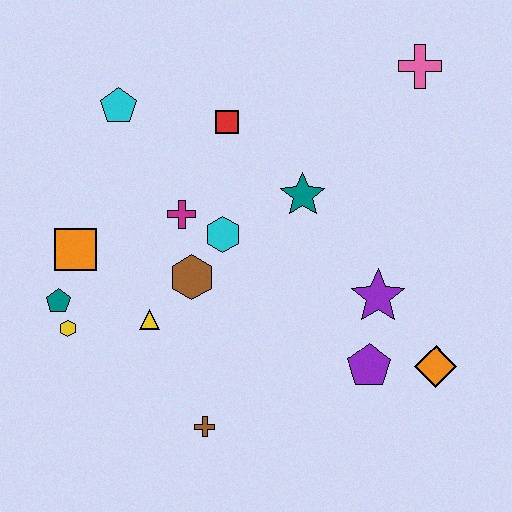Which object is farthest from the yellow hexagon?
The pink cross is farthest from the yellow hexagon.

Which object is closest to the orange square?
The teal pentagon is closest to the orange square.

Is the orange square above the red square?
No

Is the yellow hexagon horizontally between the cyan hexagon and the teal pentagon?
Yes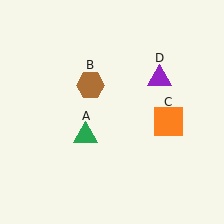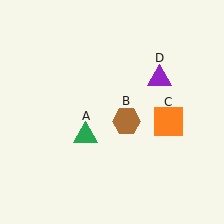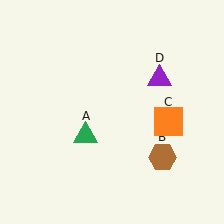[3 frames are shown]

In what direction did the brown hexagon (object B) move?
The brown hexagon (object B) moved down and to the right.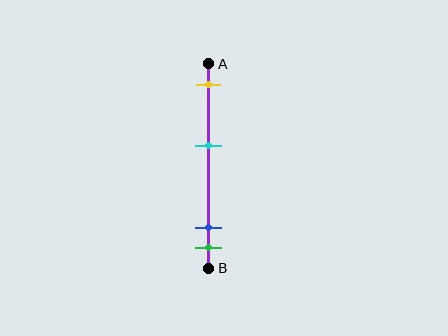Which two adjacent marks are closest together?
The blue and green marks are the closest adjacent pair.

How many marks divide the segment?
There are 4 marks dividing the segment.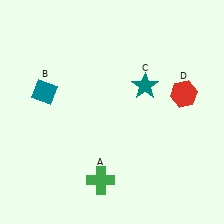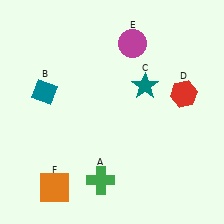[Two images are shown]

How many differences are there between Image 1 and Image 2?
There are 2 differences between the two images.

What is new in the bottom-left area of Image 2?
An orange square (F) was added in the bottom-left area of Image 2.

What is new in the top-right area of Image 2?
A magenta circle (E) was added in the top-right area of Image 2.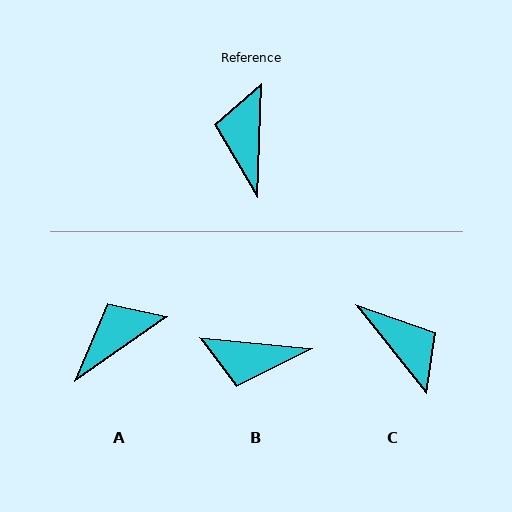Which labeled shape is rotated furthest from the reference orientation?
C, about 139 degrees away.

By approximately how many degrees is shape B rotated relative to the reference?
Approximately 86 degrees counter-clockwise.